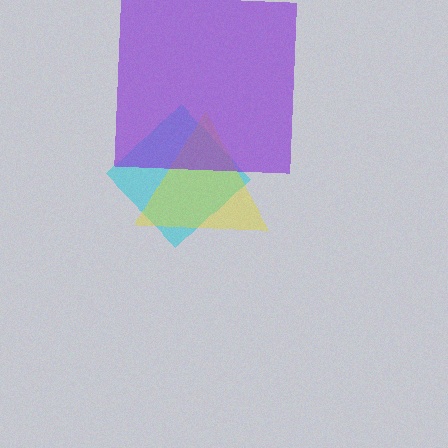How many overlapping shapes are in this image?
There are 3 overlapping shapes in the image.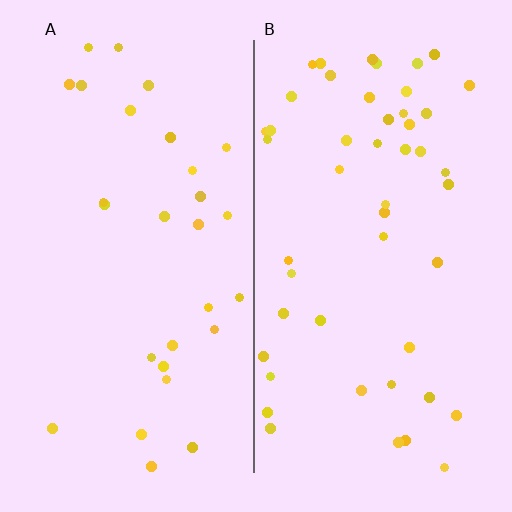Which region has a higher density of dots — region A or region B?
B (the right).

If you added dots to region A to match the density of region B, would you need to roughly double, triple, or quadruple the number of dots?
Approximately double.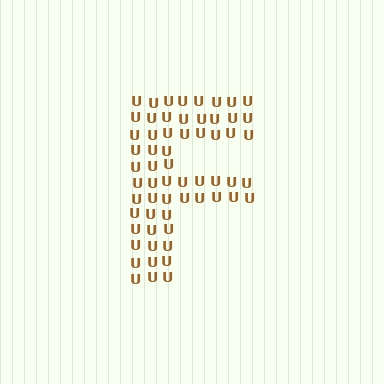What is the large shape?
The large shape is the letter F.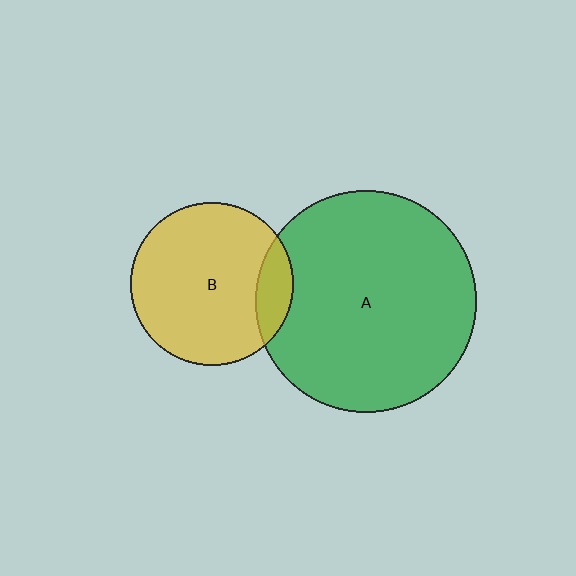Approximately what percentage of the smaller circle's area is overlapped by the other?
Approximately 15%.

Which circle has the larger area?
Circle A (green).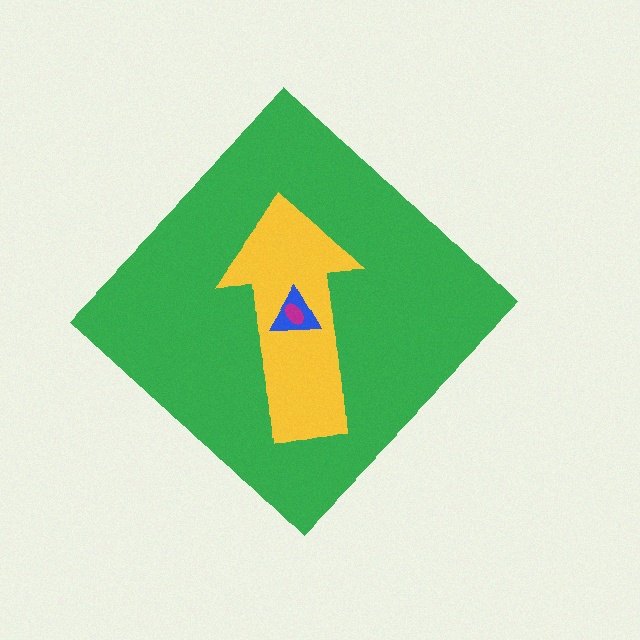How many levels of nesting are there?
4.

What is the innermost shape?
The magenta ellipse.